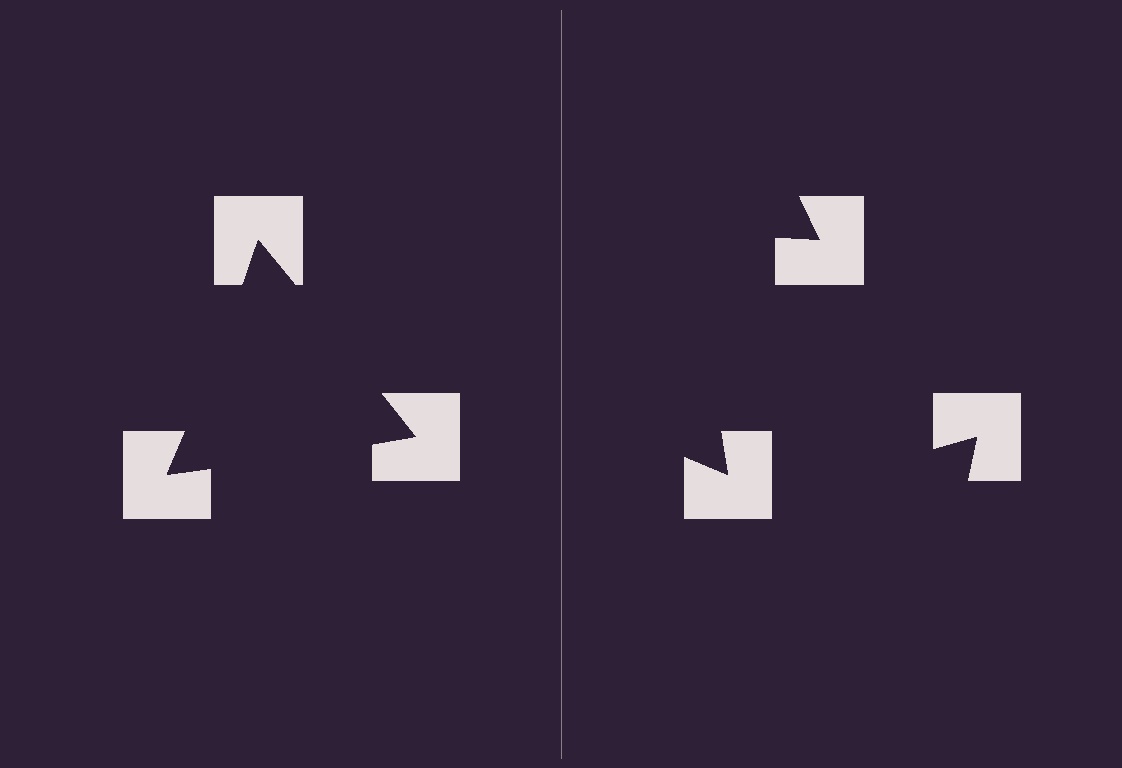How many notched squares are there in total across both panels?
6 — 3 on each side.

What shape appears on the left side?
An illusory triangle.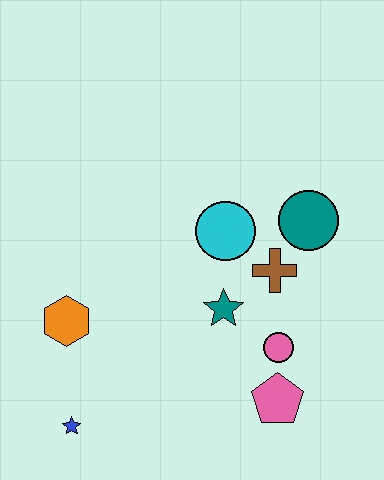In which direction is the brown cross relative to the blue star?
The brown cross is to the right of the blue star.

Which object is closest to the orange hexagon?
The blue star is closest to the orange hexagon.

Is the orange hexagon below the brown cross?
Yes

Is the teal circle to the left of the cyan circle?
No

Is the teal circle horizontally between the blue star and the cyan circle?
No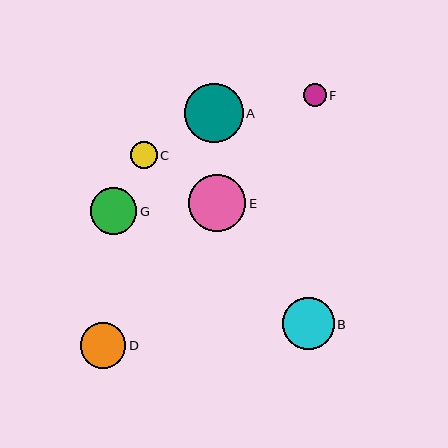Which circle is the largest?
Circle A is the largest with a size of approximately 59 pixels.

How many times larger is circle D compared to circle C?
Circle D is approximately 1.7 times the size of circle C.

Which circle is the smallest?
Circle F is the smallest with a size of approximately 23 pixels.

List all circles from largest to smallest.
From largest to smallest: A, E, B, G, D, C, F.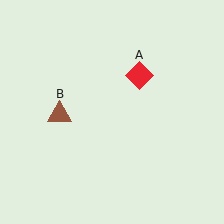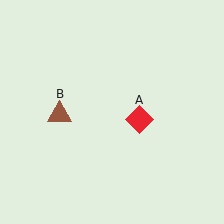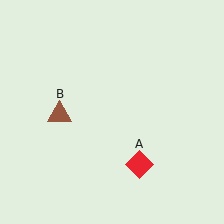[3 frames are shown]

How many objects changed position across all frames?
1 object changed position: red diamond (object A).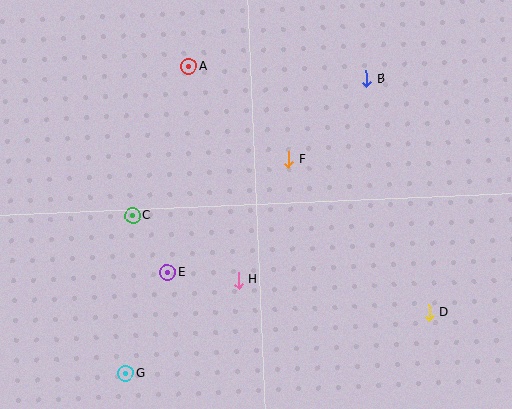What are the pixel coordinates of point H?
Point H is at (239, 280).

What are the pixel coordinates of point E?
Point E is at (167, 272).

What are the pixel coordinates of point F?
Point F is at (289, 160).